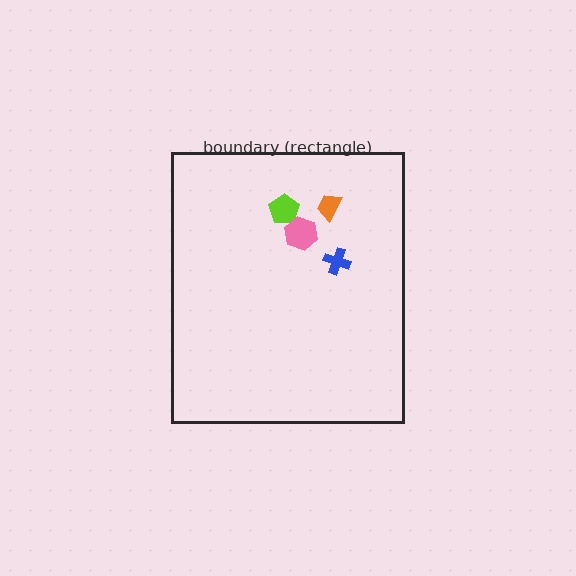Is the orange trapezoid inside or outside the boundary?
Inside.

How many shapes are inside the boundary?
4 inside, 0 outside.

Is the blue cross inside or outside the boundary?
Inside.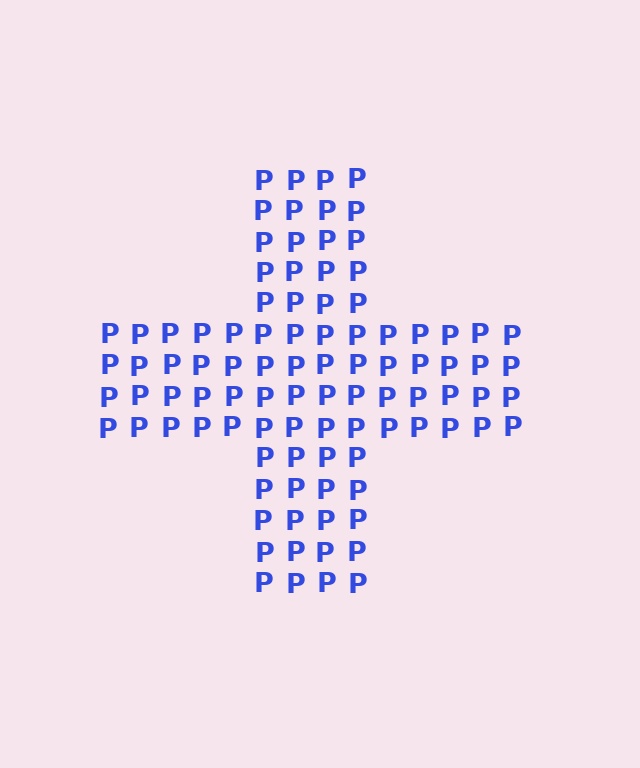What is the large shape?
The large shape is a cross.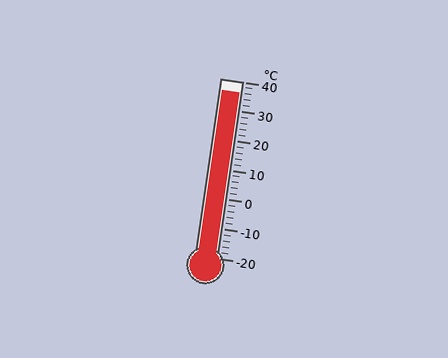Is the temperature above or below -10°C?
The temperature is above -10°C.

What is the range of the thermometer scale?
The thermometer scale ranges from -20°C to 40°C.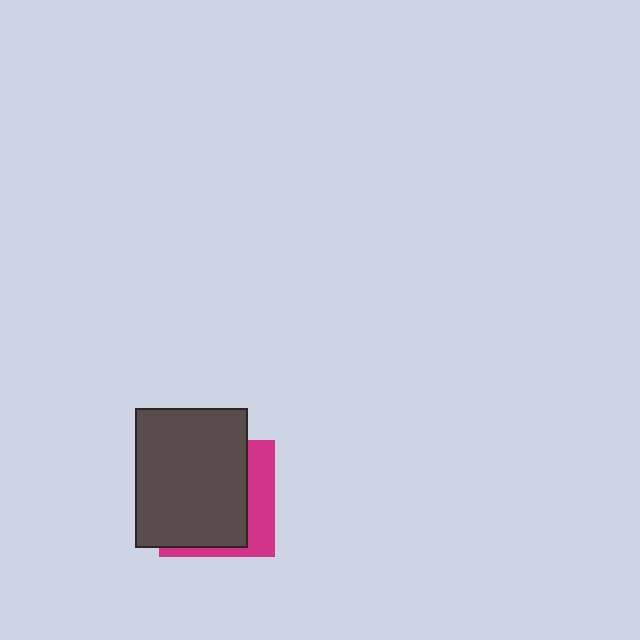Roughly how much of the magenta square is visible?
A small part of it is visible (roughly 31%).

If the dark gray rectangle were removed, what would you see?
You would see the complete magenta square.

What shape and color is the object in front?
The object in front is a dark gray rectangle.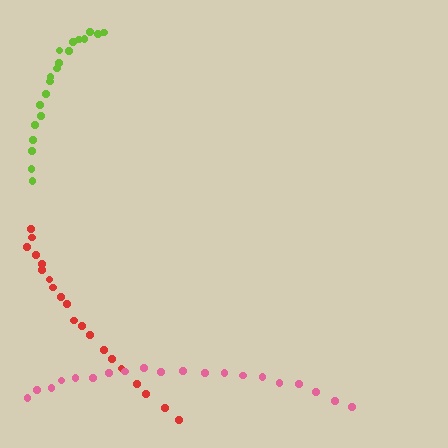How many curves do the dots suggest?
There are 3 distinct paths.